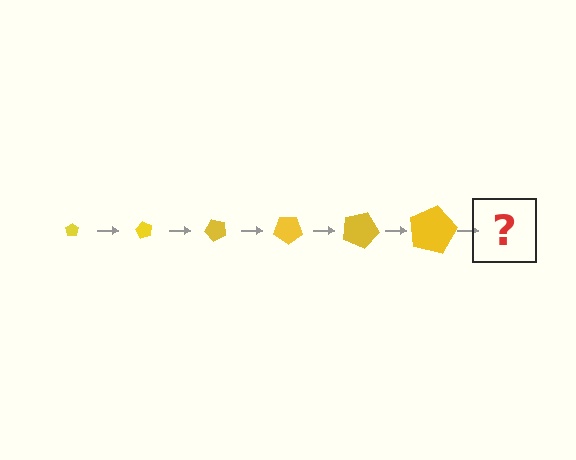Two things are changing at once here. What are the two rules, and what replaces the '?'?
The two rules are that the pentagon grows larger each step and it rotates 60 degrees each step. The '?' should be a pentagon, larger than the previous one and rotated 360 degrees from the start.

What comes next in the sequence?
The next element should be a pentagon, larger than the previous one and rotated 360 degrees from the start.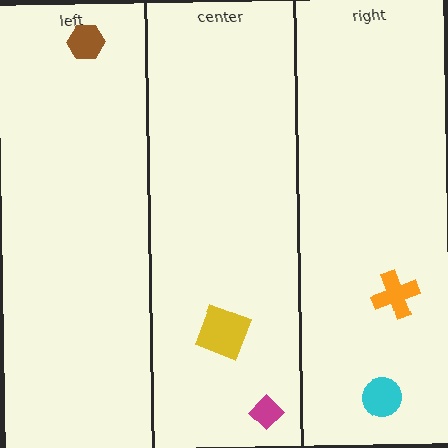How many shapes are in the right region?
2.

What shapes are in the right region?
The cyan circle, the orange cross.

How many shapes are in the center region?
2.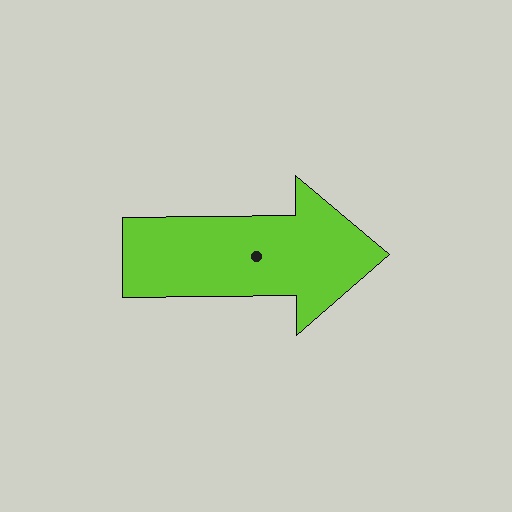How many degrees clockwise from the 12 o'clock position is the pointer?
Approximately 90 degrees.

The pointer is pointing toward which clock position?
Roughly 3 o'clock.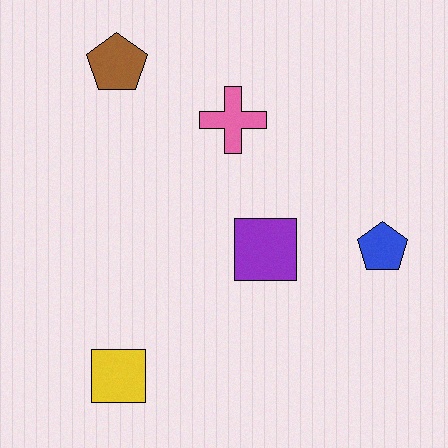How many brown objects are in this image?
There is 1 brown object.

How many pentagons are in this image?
There are 2 pentagons.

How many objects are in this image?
There are 5 objects.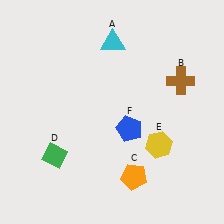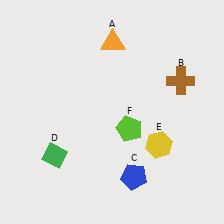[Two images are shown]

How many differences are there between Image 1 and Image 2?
There are 3 differences between the two images.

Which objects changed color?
A changed from cyan to orange. C changed from orange to blue. F changed from blue to lime.